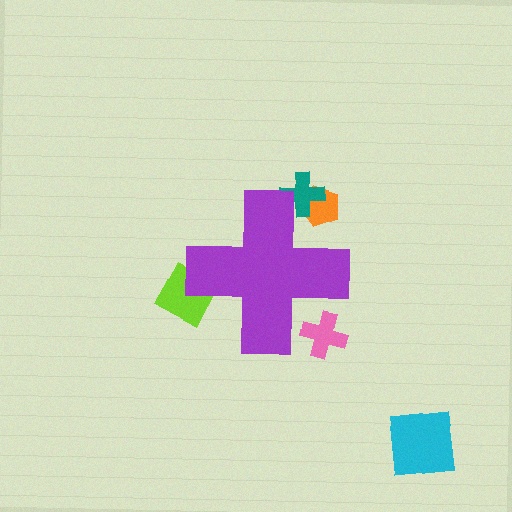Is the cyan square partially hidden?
No, the cyan square is fully visible.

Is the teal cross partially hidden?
Yes, the teal cross is partially hidden behind the purple cross.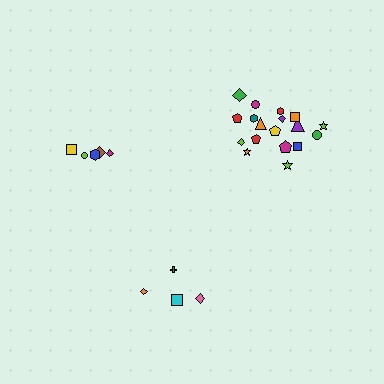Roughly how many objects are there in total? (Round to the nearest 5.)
Roughly 25 objects in total.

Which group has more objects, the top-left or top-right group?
The top-right group.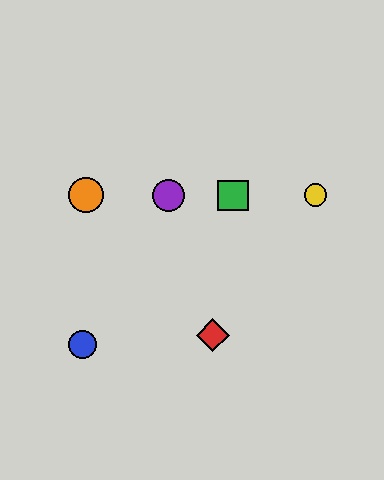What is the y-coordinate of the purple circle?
The purple circle is at y≈195.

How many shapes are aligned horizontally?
4 shapes (the green square, the yellow circle, the purple circle, the orange circle) are aligned horizontally.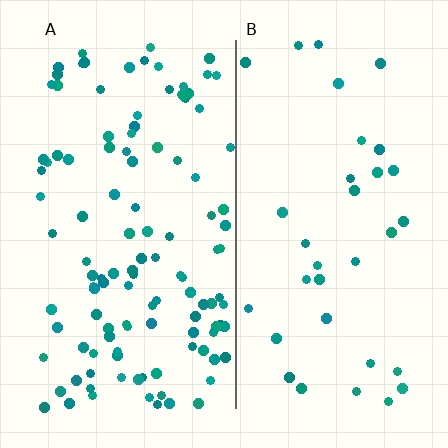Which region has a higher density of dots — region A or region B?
A (the left).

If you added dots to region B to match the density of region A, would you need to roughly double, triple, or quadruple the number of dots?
Approximately triple.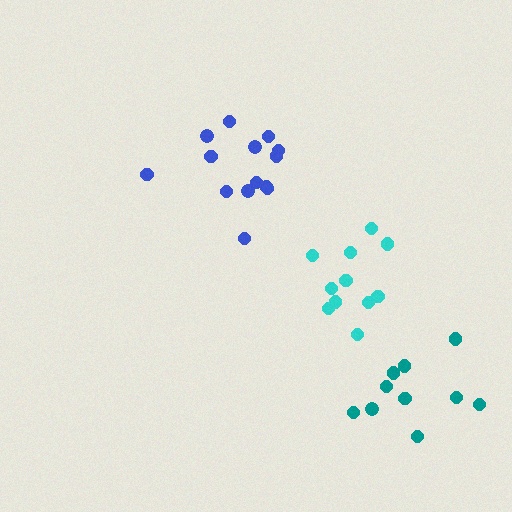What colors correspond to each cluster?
The clusters are colored: blue, cyan, teal.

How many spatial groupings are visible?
There are 3 spatial groupings.